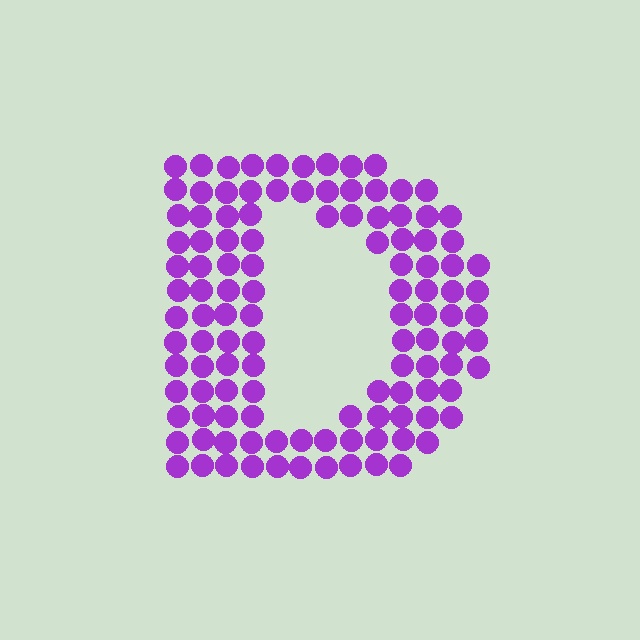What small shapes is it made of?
It is made of small circles.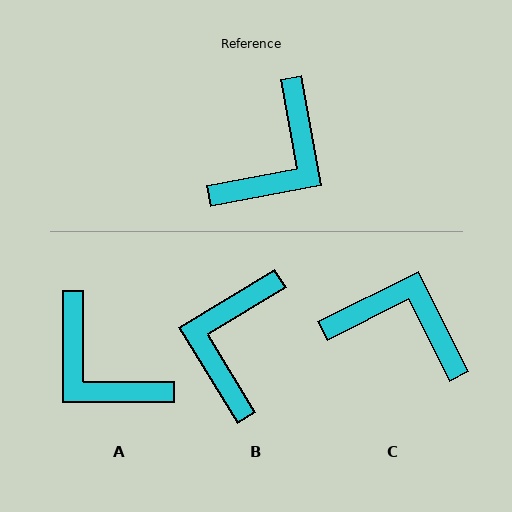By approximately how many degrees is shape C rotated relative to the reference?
Approximately 106 degrees counter-clockwise.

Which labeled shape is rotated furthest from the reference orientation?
B, about 159 degrees away.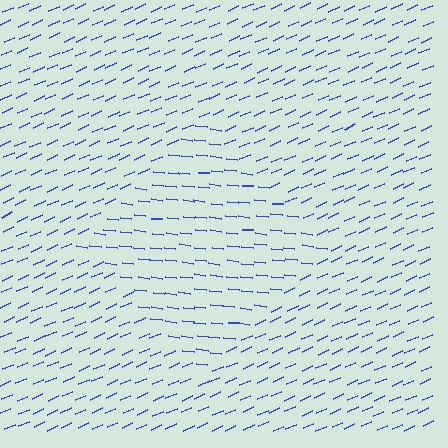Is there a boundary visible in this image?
Yes, there is a texture boundary formed by a change in line orientation.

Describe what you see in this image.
The image is filled with small blue line segments. A diamond region in the image has lines oriented differently from the surrounding lines, creating a visible texture boundary.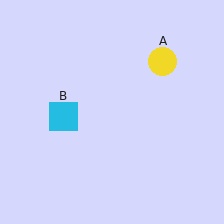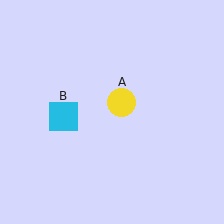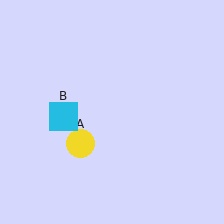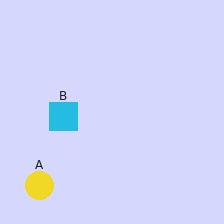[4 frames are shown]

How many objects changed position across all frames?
1 object changed position: yellow circle (object A).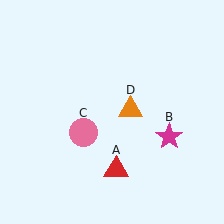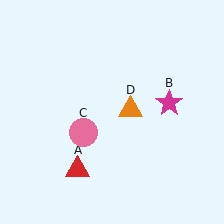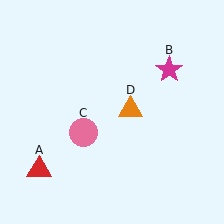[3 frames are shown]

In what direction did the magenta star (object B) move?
The magenta star (object B) moved up.